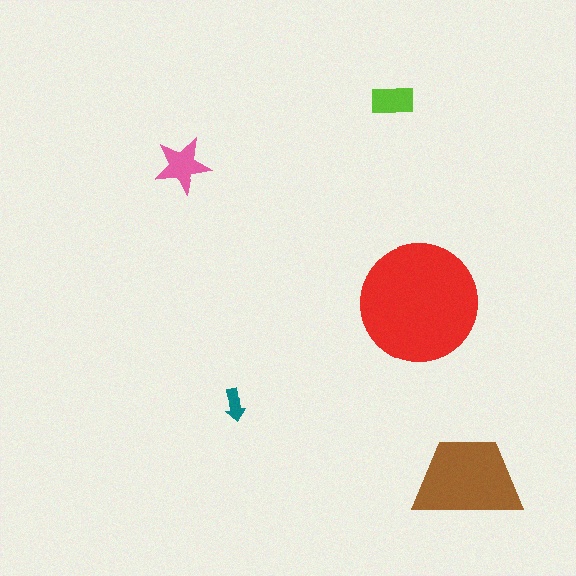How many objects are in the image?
There are 5 objects in the image.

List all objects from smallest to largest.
The teal arrow, the lime rectangle, the pink star, the brown trapezoid, the red circle.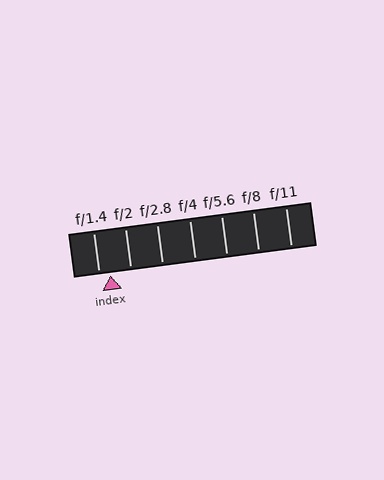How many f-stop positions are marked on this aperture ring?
There are 7 f-stop positions marked.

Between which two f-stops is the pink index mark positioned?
The index mark is between f/1.4 and f/2.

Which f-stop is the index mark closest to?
The index mark is closest to f/1.4.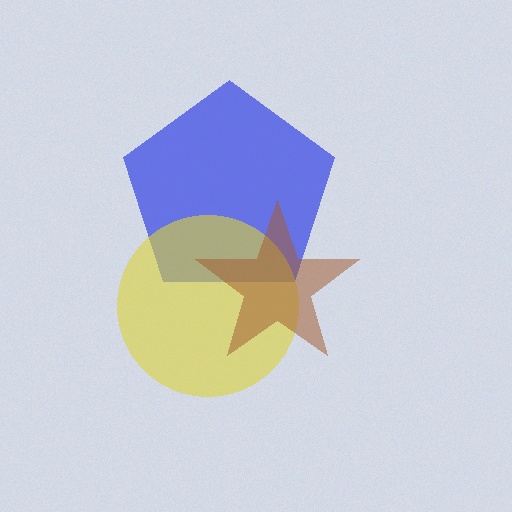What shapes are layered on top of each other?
The layered shapes are: a blue pentagon, a yellow circle, a brown star.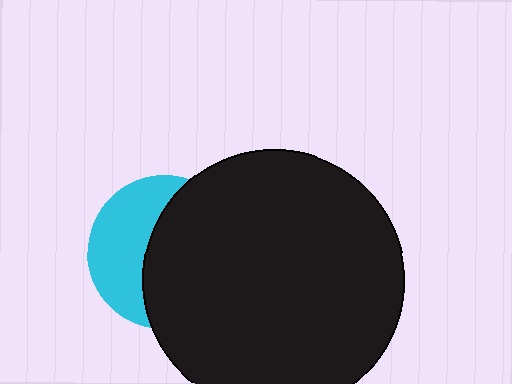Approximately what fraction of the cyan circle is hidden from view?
Roughly 58% of the cyan circle is hidden behind the black circle.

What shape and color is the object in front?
The object in front is a black circle.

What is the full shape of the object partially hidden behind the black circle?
The partially hidden object is a cyan circle.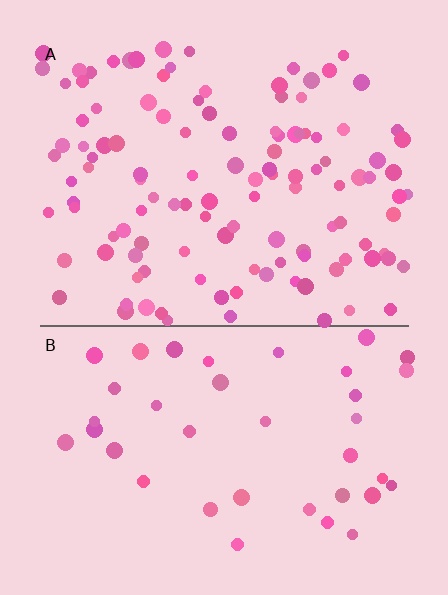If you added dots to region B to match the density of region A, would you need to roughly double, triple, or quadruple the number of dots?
Approximately triple.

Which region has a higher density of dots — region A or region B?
A (the top).